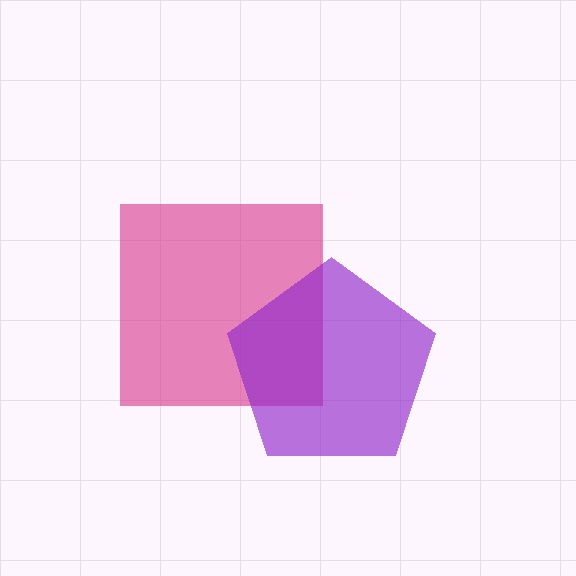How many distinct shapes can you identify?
There are 2 distinct shapes: a magenta square, a purple pentagon.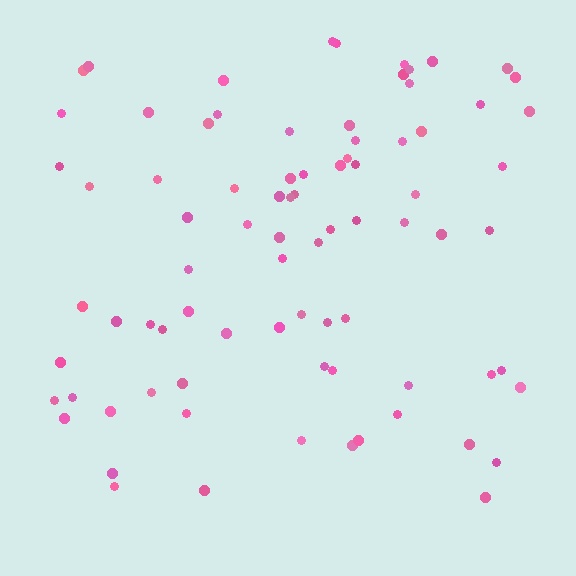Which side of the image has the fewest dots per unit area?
The bottom.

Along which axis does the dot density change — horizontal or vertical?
Vertical.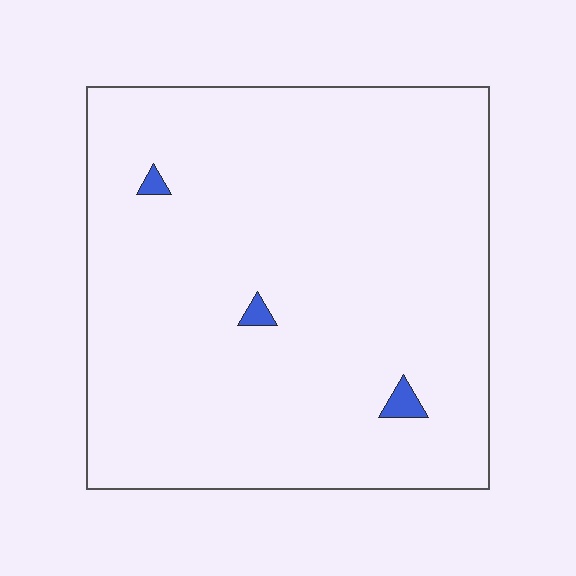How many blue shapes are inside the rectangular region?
3.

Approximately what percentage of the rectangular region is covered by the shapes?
Approximately 0%.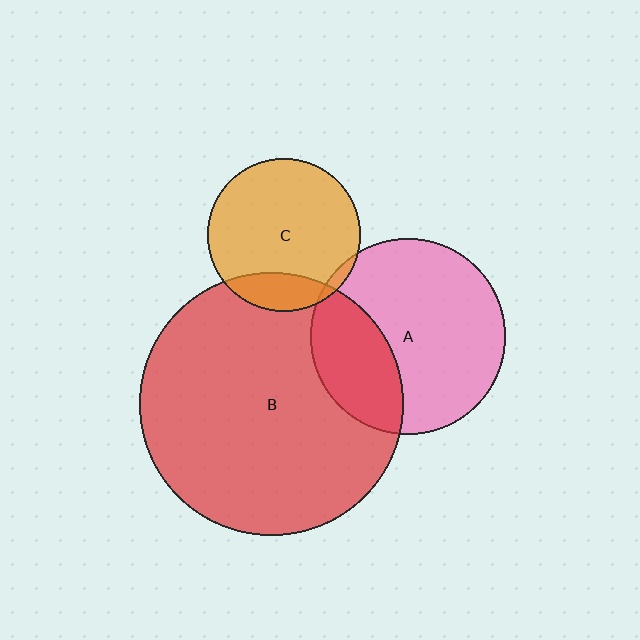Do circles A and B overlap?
Yes.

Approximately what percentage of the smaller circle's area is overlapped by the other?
Approximately 30%.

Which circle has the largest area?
Circle B (red).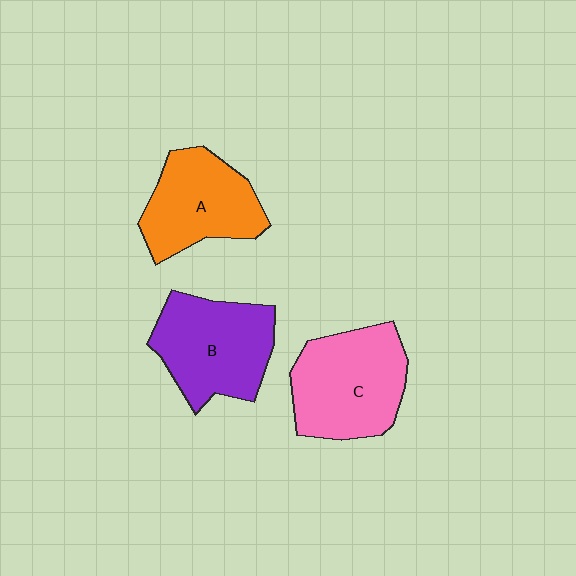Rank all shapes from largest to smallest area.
From largest to smallest: C (pink), B (purple), A (orange).